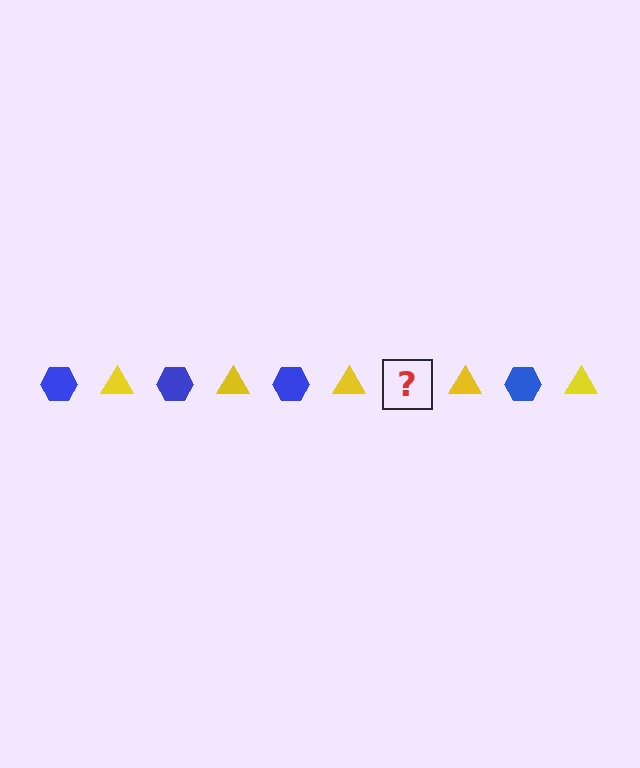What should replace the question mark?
The question mark should be replaced with a blue hexagon.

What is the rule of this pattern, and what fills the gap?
The rule is that the pattern alternates between blue hexagon and yellow triangle. The gap should be filled with a blue hexagon.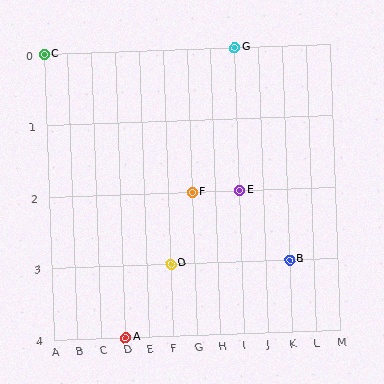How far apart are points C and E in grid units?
Points C and E are 8 columns and 2 rows apart (about 8.2 grid units diagonally).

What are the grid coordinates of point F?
Point F is at grid coordinates (G, 2).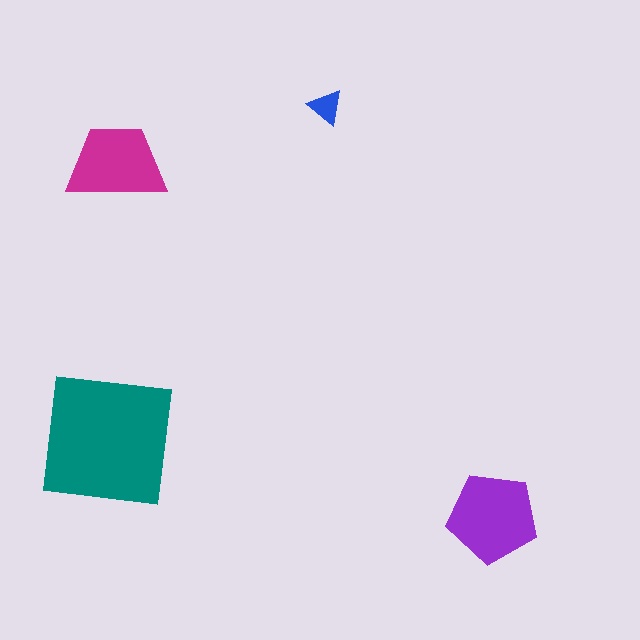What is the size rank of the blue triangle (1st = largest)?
4th.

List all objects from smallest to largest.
The blue triangle, the magenta trapezoid, the purple pentagon, the teal square.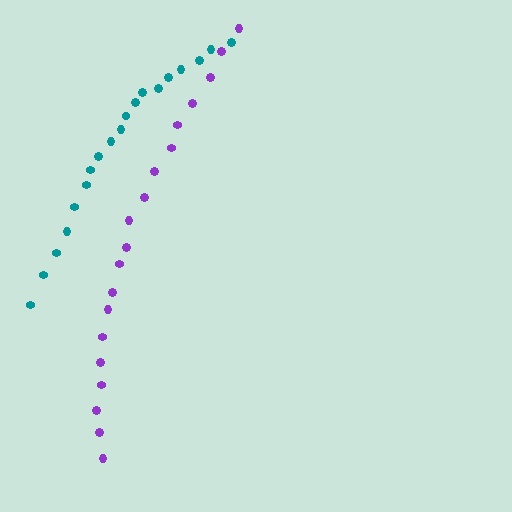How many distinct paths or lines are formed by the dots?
There are 2 distinct paths.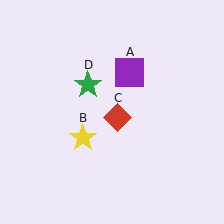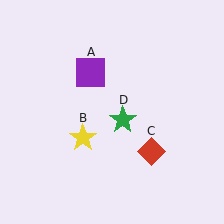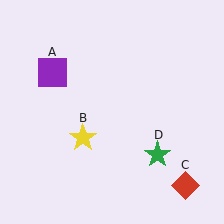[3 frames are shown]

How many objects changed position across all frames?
3 objects changed position: purple square (object A), red diamond (object C), green star (object D).